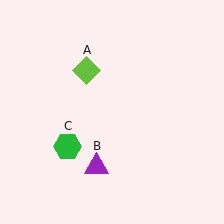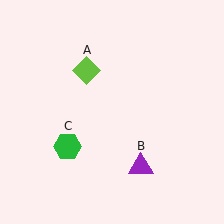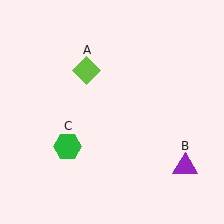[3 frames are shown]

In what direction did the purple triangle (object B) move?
The purple triangle (object B) moved right.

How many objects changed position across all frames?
1 object changed position: purple triangle (object B).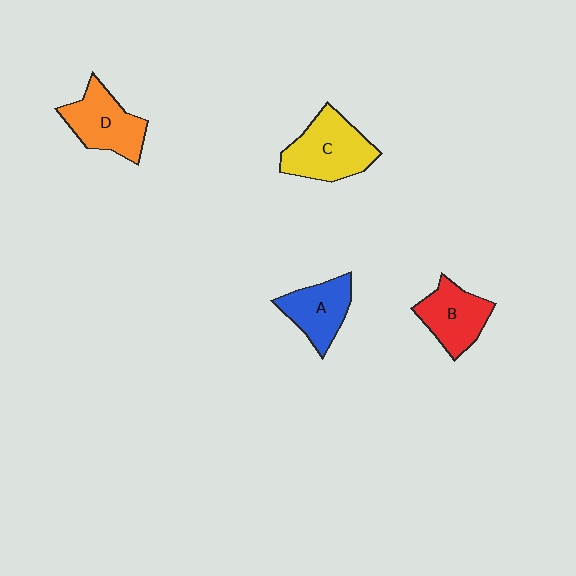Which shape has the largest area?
Shape C (yellow).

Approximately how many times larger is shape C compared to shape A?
Approximately 1.4 times.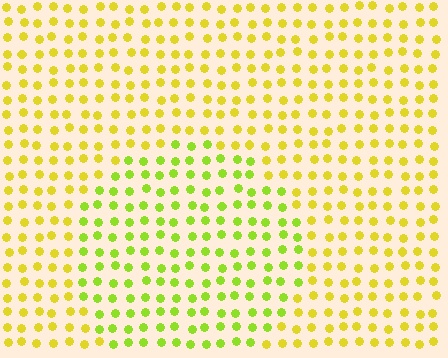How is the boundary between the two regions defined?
The boundary is defined purely by a slight shift in hue (about 30 degrees). Spacing, size, and orientation are identical on both sides.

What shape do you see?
I see a circle.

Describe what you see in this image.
The image is filled with small yellow elements in a uniform arrangement. A circle-shaped region is visible where the elements are tinted to a slightly different hue, forming a subtle color boundary.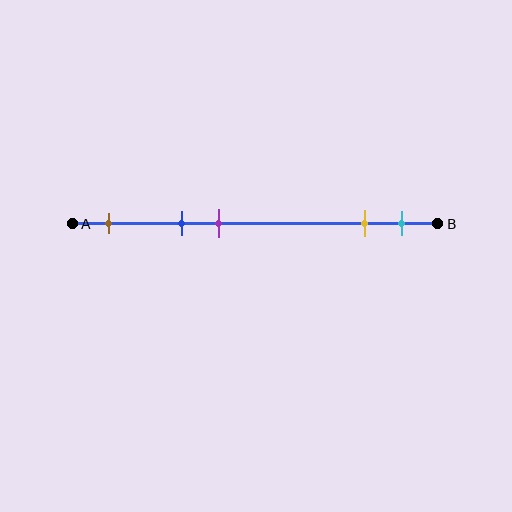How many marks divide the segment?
There are 5 marks dividing the segment.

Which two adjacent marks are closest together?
The yellow and cyan marks are the closest adjacent pair.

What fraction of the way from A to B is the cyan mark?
The cyan mark is approximately 90% (0.9) of the way from A to B.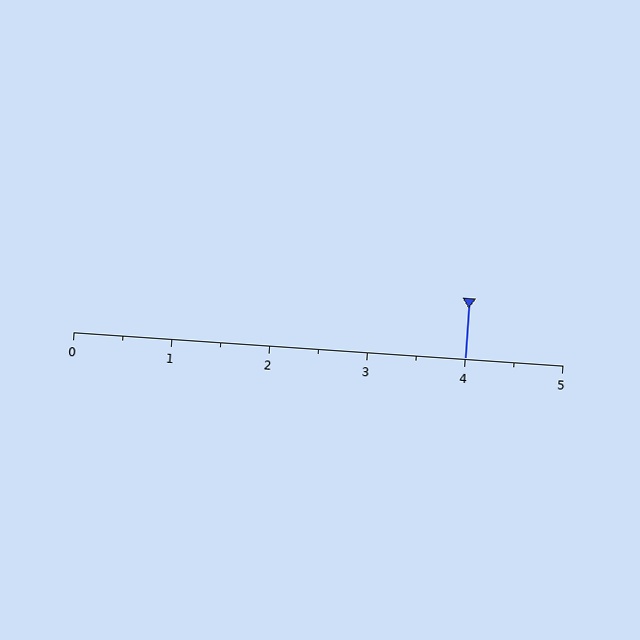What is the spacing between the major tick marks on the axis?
The major ticks are spaced 1 apart.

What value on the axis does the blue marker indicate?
The marker indicates approximately 4.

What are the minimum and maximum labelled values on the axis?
The axis runs from 0 to 5.